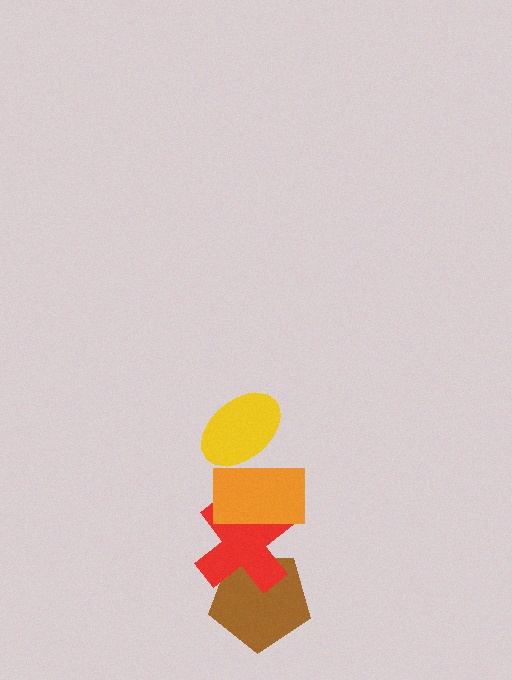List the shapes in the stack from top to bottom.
From top to bottom: the yellow ellipse, the orange rectangle, the red cross, the brown pentagon.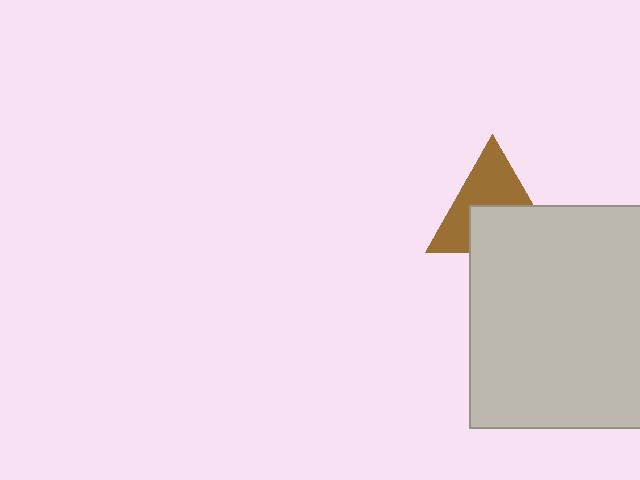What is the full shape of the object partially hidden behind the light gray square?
The partially hidden object is a brown triangle.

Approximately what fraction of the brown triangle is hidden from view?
Roughly 46% of the brown triangle is hidden behind the light gray square.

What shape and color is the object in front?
The object in front is a light gray square.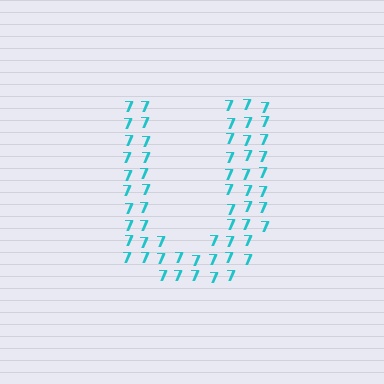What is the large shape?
The large shape is the letter U.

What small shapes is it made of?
It is made of small digit 7's.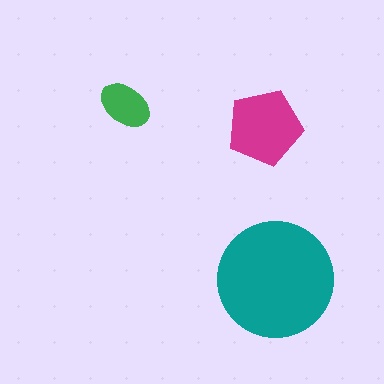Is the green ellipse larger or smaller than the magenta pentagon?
Smaller.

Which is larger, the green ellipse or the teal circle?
The teal circle.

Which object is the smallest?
The green ellipse.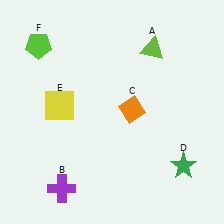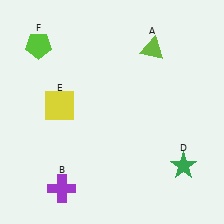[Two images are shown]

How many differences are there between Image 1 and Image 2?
There is 1 difference between the two images.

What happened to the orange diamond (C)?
The orange diamond (C) was removed in Image 2. It was in the top-right area of Image 1.